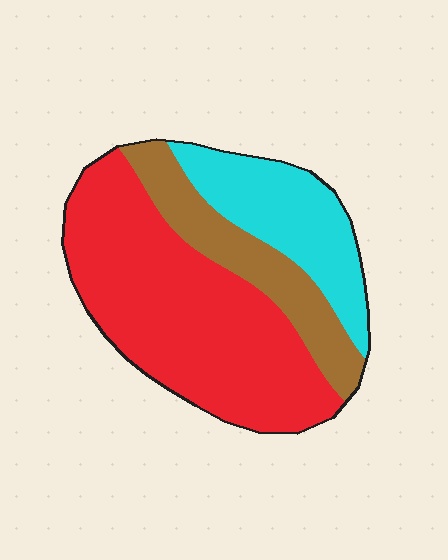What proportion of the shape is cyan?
Cyan takes up about one quarter (1/4) of the shape.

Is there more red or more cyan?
Red.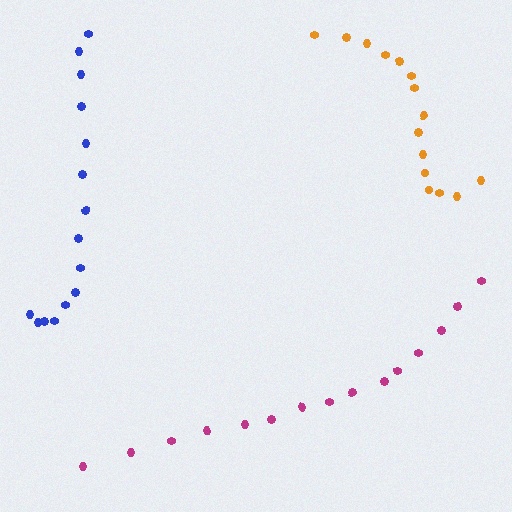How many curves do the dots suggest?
There are 3 distinct paths.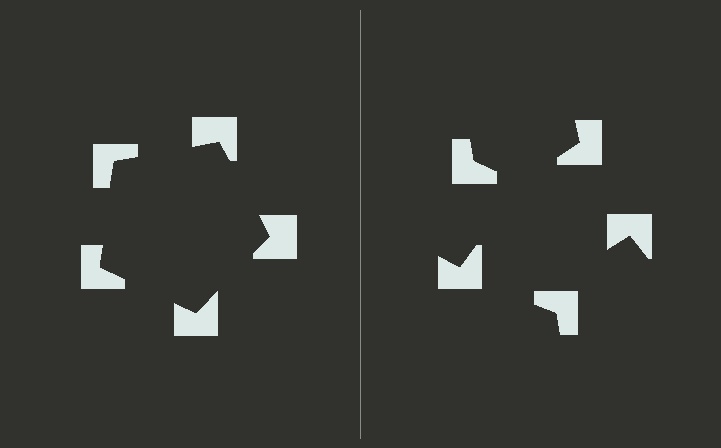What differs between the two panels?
The notched squares are positioned identically on both sides; only the wedge orientations differ. On the left they align to a pentagon; on the right they are misaligned.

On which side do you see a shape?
An illusory pentagon appears on the left side. On the right side the wedge cuts are rotated, so no coherent shape forms.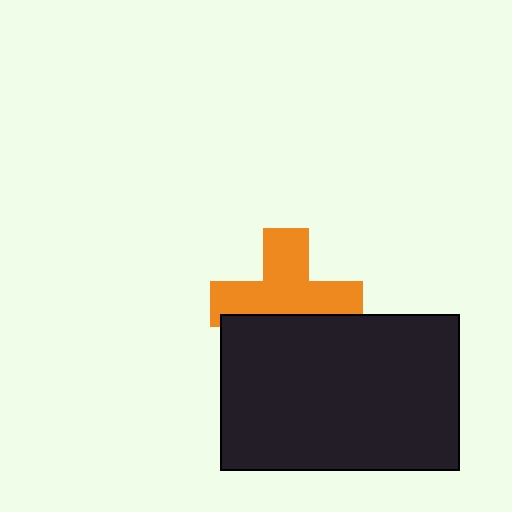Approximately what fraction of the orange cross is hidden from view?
Roughly 37% of the orange cross is hidden behind the black rectangle.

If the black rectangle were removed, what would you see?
You would see the complete orange cross.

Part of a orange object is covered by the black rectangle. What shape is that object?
It is a cross.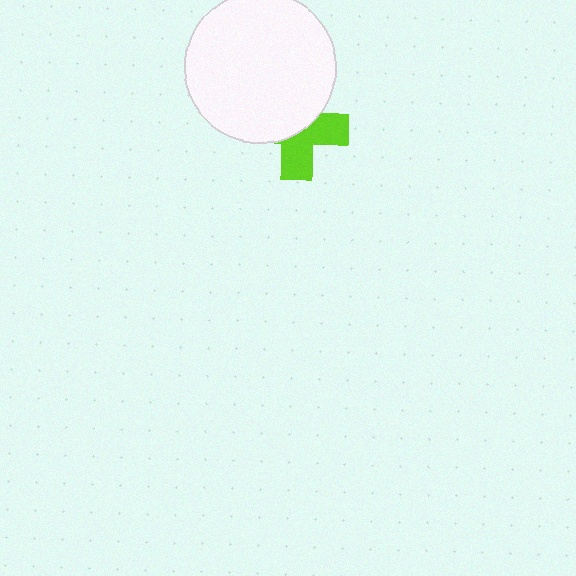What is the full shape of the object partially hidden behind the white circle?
The partially hidden object is a lime cross.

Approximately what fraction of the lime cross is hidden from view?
Roughly 54% of the lime cross is hidden behind the white circle.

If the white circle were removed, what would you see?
You would see the complete lime cross.